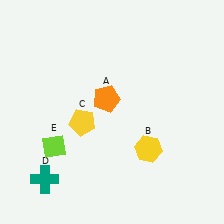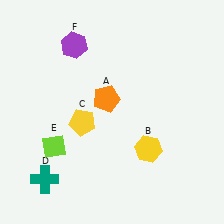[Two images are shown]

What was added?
A purple hexagon (F) was added in Image 2.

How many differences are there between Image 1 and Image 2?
There is 1 difference between the two images.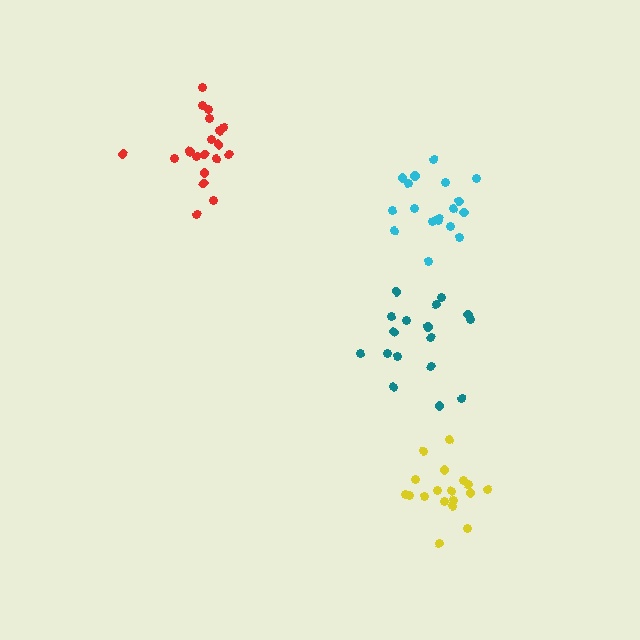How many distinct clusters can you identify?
There are 4 distinct clusters.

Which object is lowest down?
The yellow cluster is bottommost.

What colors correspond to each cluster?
The clusters are colored: cyan, yellow, red, teal.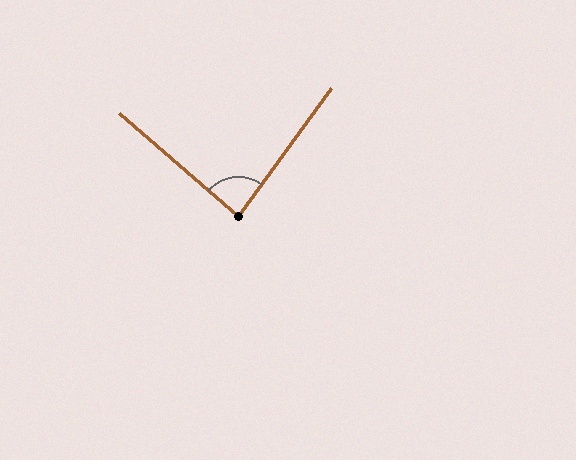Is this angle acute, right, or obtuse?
It is approximately a right angle.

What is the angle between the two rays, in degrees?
Approximately 86 degrees.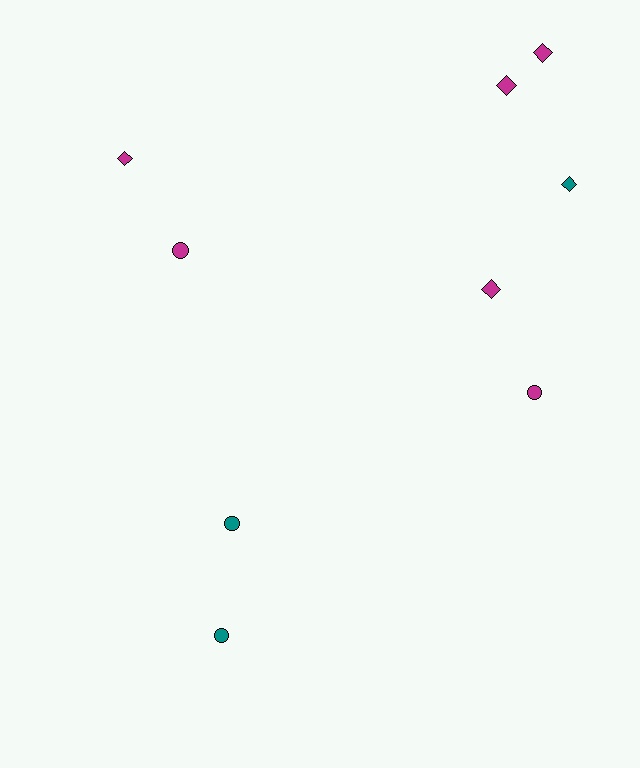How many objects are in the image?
There are 9 objects.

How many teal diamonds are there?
There is 1 teal diamond.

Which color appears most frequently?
Magenta, with 6 objects.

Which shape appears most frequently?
Diamond, with 5 objects.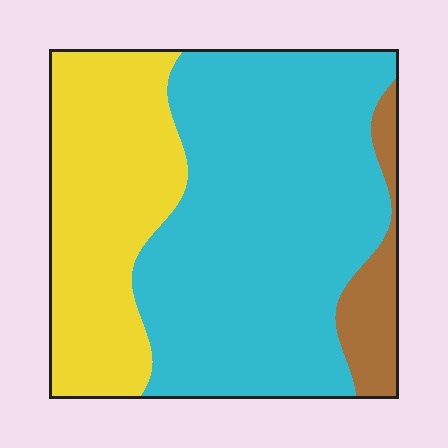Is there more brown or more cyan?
Cyan.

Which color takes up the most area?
Cyan, at roughly 60%.